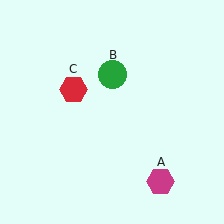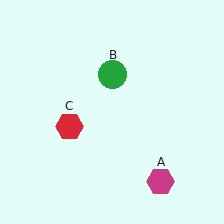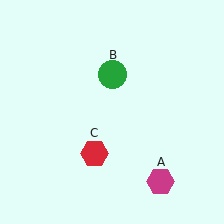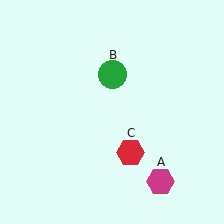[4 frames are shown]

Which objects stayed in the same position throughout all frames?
Magenta hexagon (object A) and green circle (object B) remained stationary.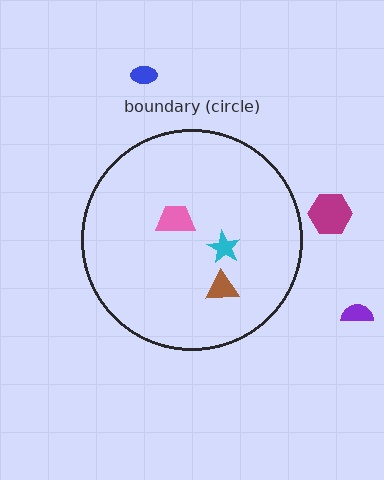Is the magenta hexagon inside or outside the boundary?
Outside.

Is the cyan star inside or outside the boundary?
Inside.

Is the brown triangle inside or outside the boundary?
Inside.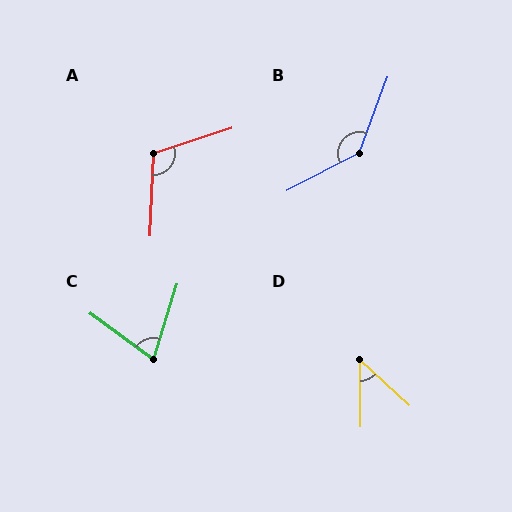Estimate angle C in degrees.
Approximately 71 degrees.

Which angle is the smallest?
D, at approximately 46 degrees.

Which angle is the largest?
B, at approximately 138 degrees.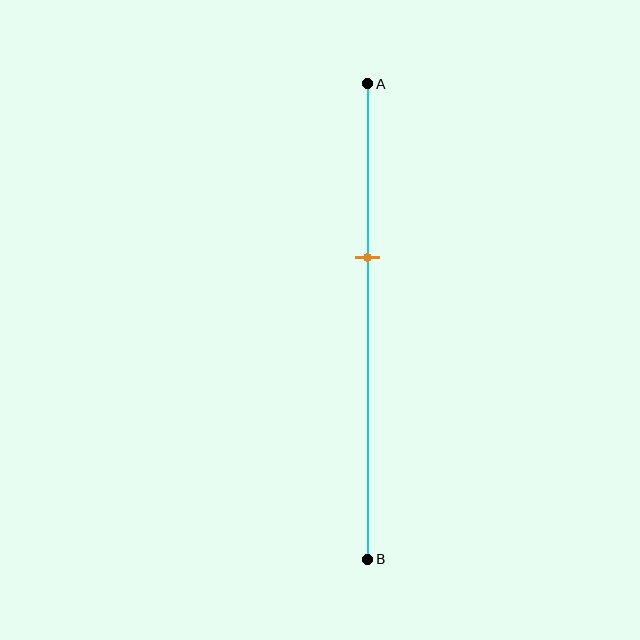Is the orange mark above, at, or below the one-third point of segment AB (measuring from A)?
The orange mark is below the one-third point of segment AB.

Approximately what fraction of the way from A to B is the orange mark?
The orange mark is approximately 35% of the way from A to B.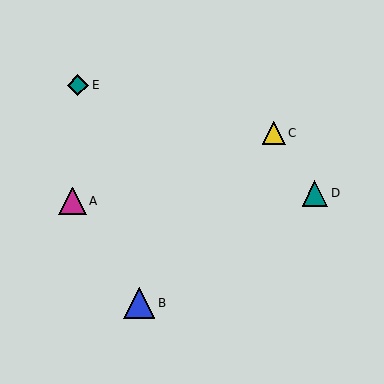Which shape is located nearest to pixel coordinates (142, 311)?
The blue triangle (labeled B) at (139, 303) is nearest to that location.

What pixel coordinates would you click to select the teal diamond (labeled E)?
Click at (78, 85) to select the teal diamond E.